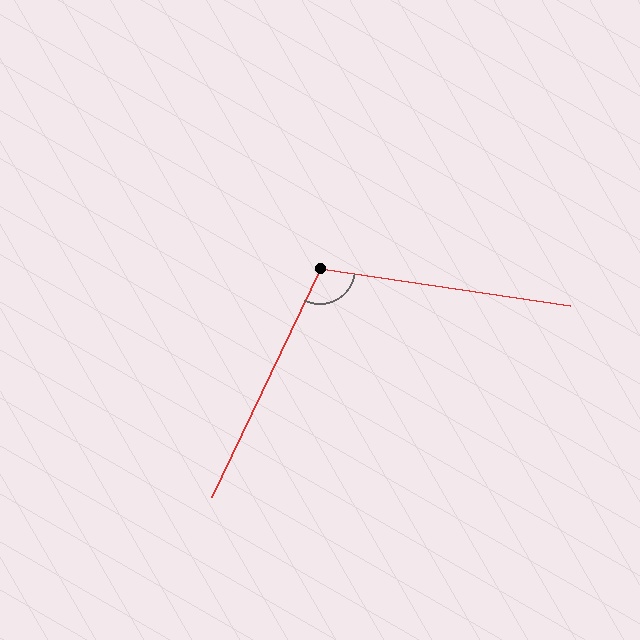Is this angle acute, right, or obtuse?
It is obtuse.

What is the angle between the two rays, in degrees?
Approximately 107 degrees.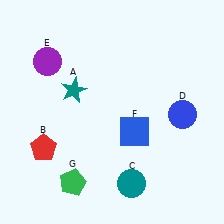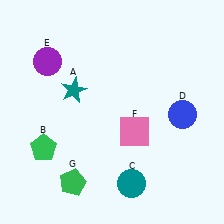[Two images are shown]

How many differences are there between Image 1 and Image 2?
There are 2 differences between the two images.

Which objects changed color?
B changed from red to green. F changed from blue to pink.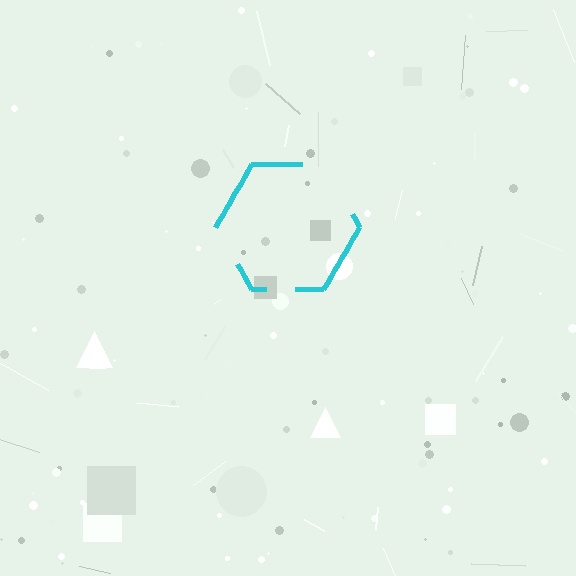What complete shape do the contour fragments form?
The contour fragments form a hexagon.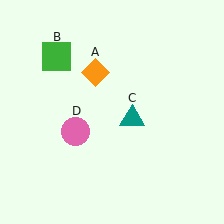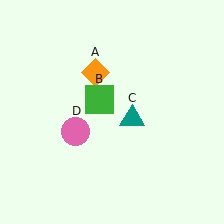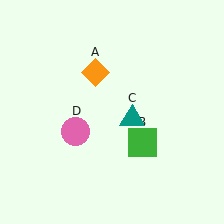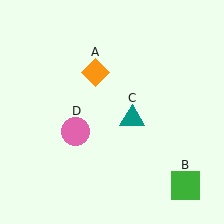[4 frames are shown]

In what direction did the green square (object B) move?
The green square (object B) moved down and to the right.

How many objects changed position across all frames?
1 object changed position: green square (object B).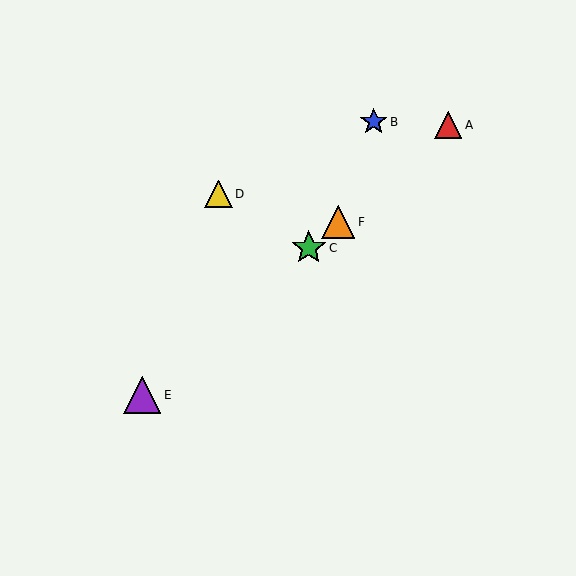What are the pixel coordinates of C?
Object C is at (309, 248).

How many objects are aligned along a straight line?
4 objects (A, C, E, F) are aligned along a straight line.